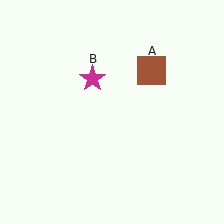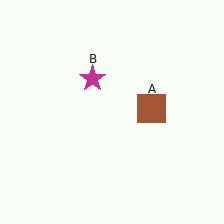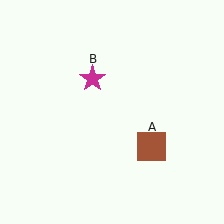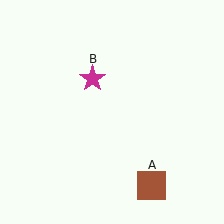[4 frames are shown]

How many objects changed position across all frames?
1 object changed position: brown square (object A).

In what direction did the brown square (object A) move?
The brown square (object A) moved down.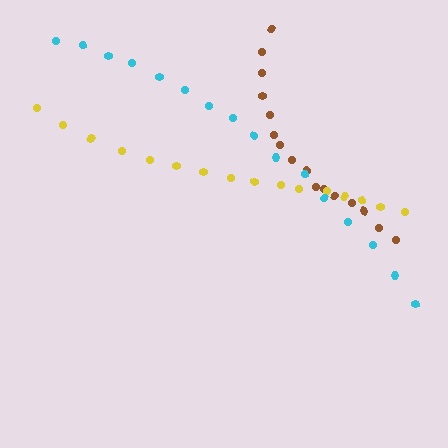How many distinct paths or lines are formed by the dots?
There are 3 distinct paths.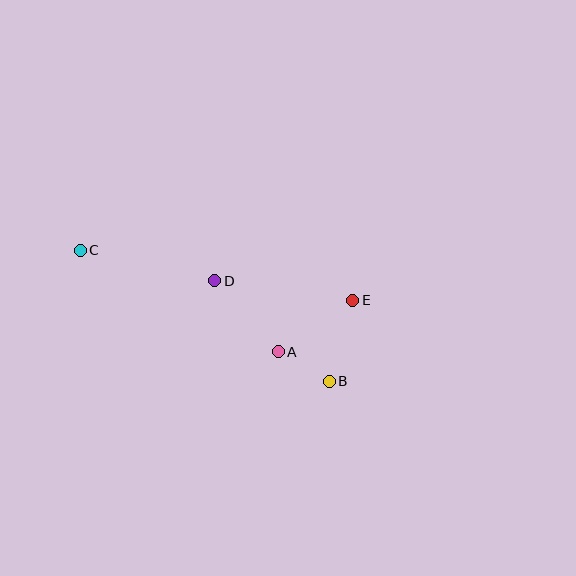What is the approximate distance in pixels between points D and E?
The distance between D and E is approximately 139 pixels.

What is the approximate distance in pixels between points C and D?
The distance between C and D is approximately 138 pixels.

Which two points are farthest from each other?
Points B and C are farthest from each other.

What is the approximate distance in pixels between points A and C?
The distance between A and C is approximately 223 pixels.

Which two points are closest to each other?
Points A and B are closest to each other.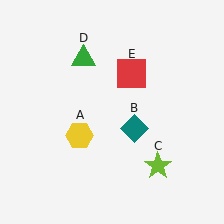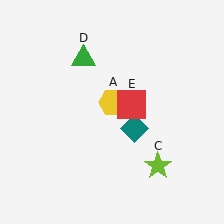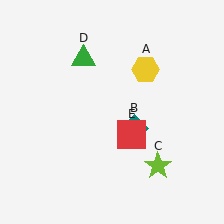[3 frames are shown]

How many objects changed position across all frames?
2 objects changed position: yellow hexagon (object A), red square (object E).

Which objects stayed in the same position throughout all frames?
Teal diamond (object B) and lime star (object C) and green triangle (object D) remained stationary.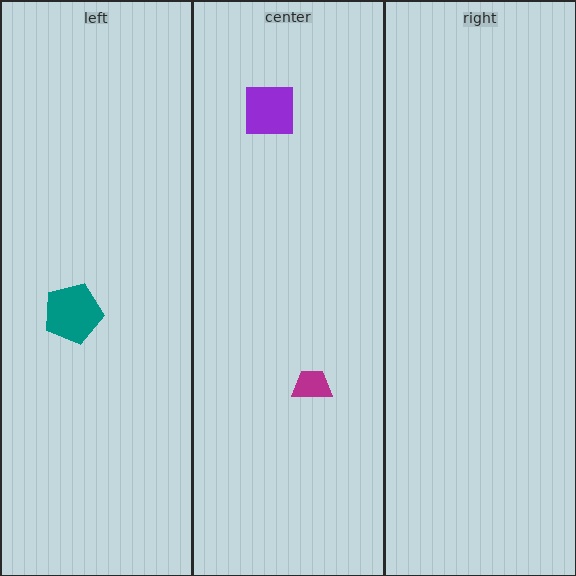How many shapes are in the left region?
1.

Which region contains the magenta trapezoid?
The center region.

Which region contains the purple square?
The center region.